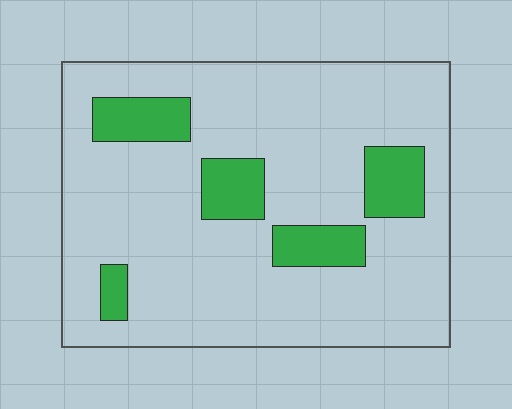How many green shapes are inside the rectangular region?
5.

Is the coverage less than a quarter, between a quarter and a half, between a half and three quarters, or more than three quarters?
Less than a quarter.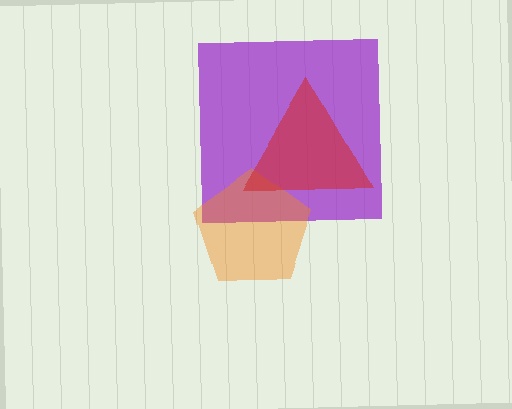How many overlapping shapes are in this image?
There are 3 overlapping shapes in the image.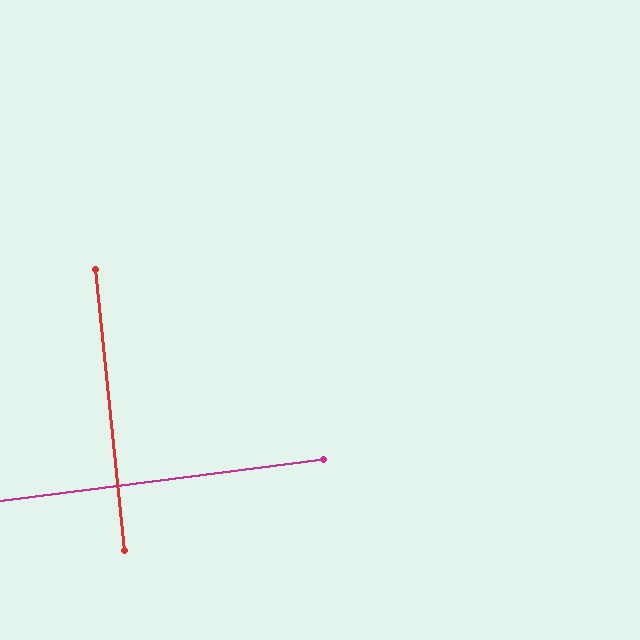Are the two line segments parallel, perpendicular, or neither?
Perpendicular — they meet at approximately 88°.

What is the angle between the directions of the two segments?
Approximately 88 degrees.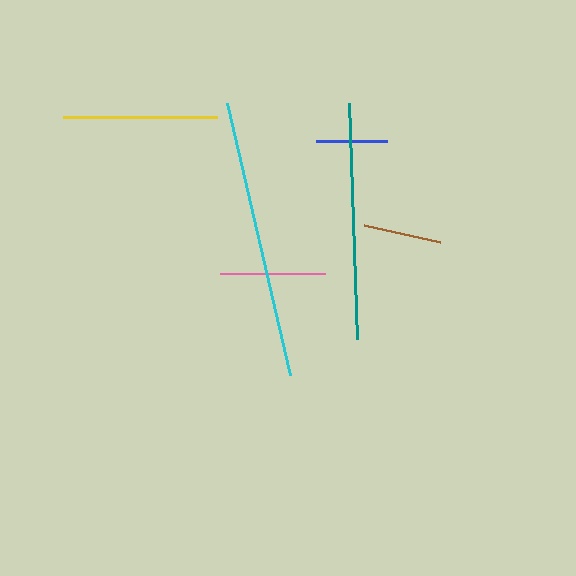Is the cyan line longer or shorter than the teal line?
The cyan line is longer than the teal line.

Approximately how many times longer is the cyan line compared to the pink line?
The cyan line is approximately 2.6 times the length of the pink line.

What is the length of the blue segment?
The blue segment is approximately 71 pixels long.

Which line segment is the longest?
The cyan line is the longest at approximately 279 pixels.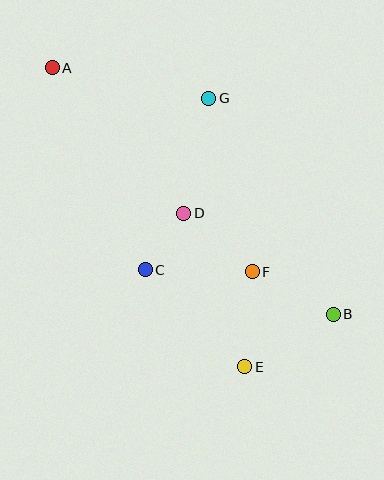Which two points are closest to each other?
Points C and D are closest to each other.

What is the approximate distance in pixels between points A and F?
The distance between A and F is approximately 286 pixels.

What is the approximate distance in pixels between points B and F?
The distance between B and F is approximately 92 pixels.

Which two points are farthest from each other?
Points A and B are farthest from each other.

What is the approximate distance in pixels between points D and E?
The distance between D and E is approximately 165 pixels.